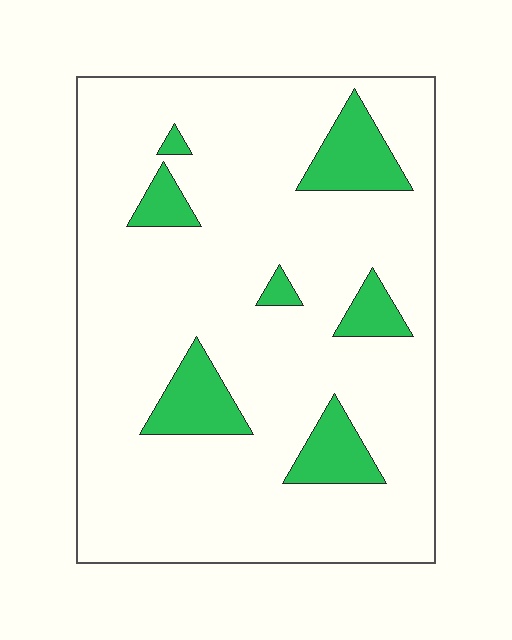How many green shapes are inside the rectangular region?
7.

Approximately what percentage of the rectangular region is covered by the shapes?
Approximately 15%.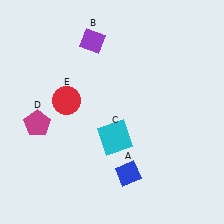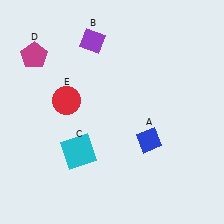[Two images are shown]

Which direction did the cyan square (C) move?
The cyan square (C) moved left.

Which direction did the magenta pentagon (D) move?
The magenta pentagon (D) moved up.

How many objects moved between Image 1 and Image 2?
3 objects moved between the two images.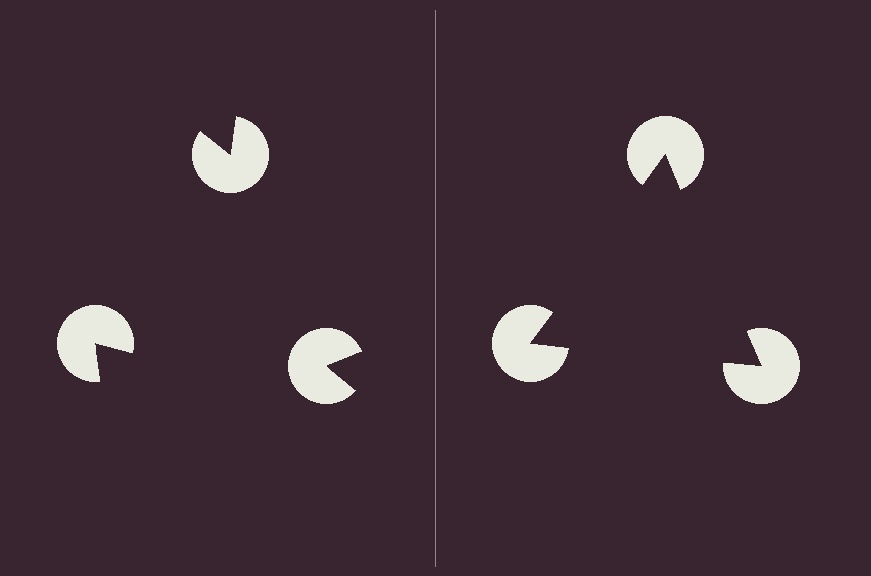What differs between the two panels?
The pac-man discs are positioned identically on both sides; only the wedge orientations differ. On the right they align to a triangle; on the left they are misaligned.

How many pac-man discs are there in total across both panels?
6 — 3 on each side.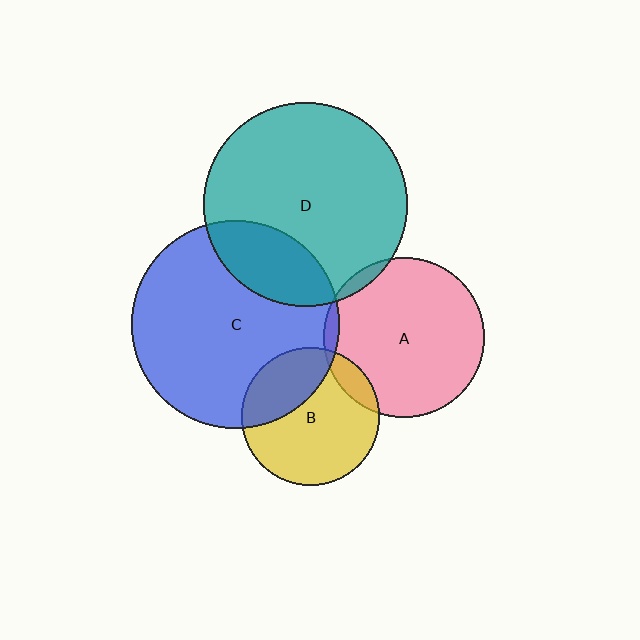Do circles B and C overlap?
Yes.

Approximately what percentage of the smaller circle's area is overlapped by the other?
Approximately 30%.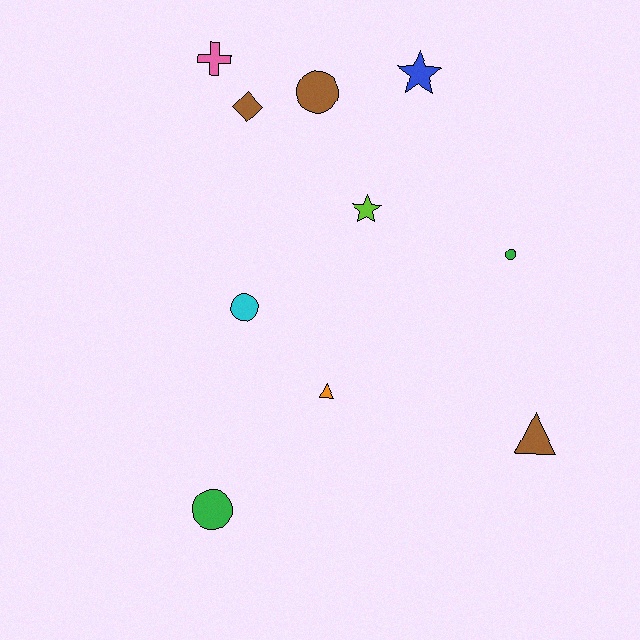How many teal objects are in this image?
There are no teal objects.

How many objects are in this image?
There are 10 objects.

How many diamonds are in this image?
There is 1 diamond.